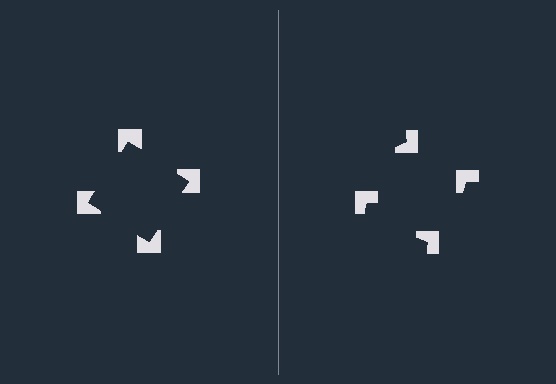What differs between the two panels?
The notched squares are positioned identically on both sides; only the wedge orientations differ. On the left they align to a square; on the right they are misaligned.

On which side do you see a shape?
An illusory square appears on the left side. On the right side the wedge cuts are rotated, so no coherent shape forms.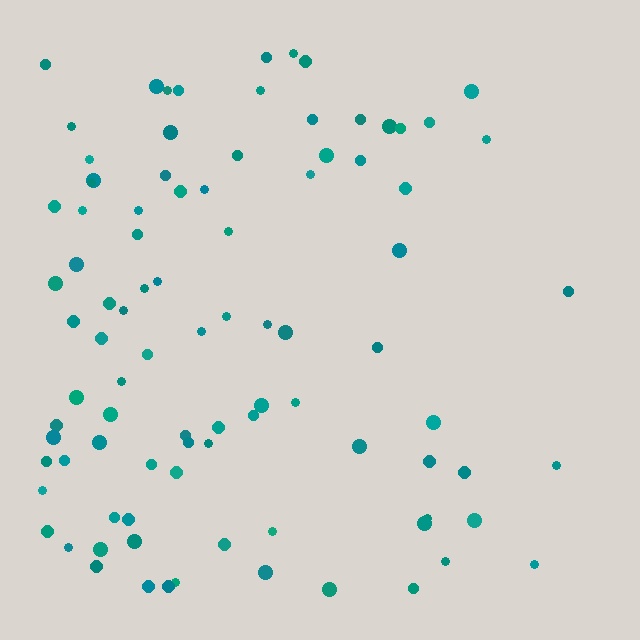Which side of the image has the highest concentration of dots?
The left.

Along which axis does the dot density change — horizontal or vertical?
Horizontal.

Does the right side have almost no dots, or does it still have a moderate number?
Still a moderate number, just noticeably fewer than the left.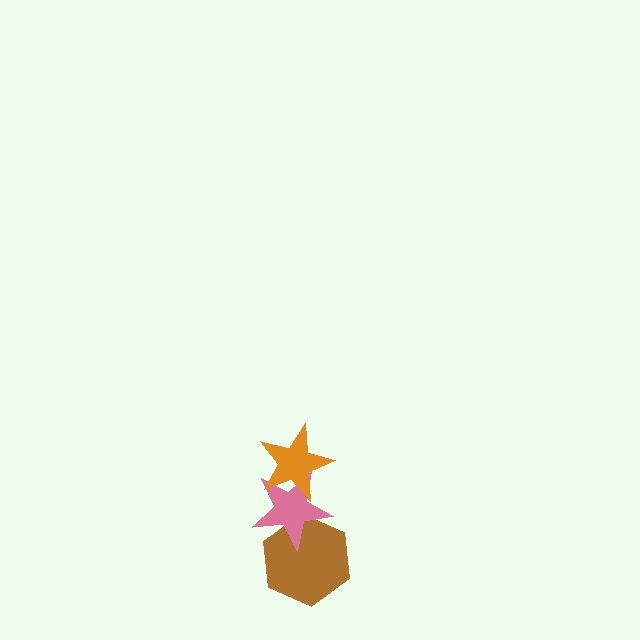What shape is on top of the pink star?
The orange star is on top of the pink star.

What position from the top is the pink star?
The pink star is 2nd from the top.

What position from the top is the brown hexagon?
The brown hexagon is 3rd from the top.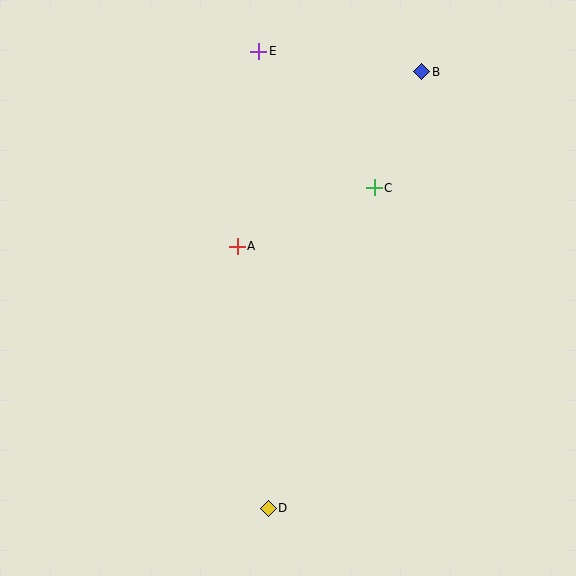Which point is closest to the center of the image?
Point A at (237, 246) is closest to the center.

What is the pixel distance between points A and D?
The distance between A and D is 264 pixels.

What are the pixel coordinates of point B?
Point B is at (422, 72).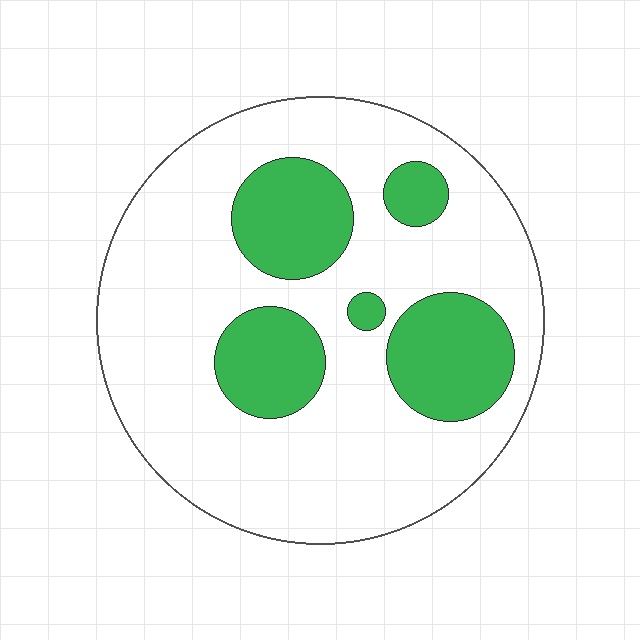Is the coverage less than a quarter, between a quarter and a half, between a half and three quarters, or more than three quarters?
Less than a quarter.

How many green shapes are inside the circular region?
5.